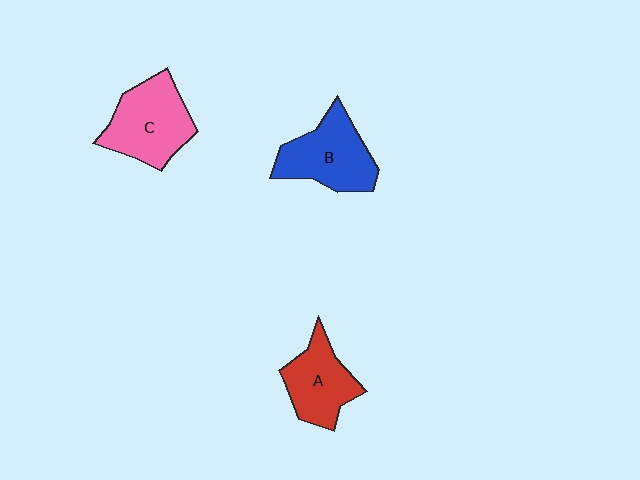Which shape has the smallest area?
Shape A (red).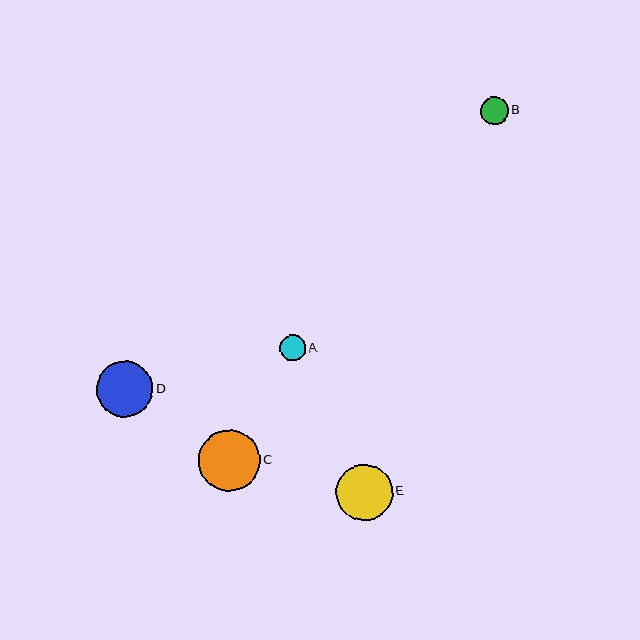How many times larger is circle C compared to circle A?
Circle C is approximately 2.4 times the size of circle A.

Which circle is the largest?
Circle C is the largest with a size of approximately 61 pixels.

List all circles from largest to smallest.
From largest to smallest: C, E, D, B, A.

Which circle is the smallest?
Circle A is the smallest with a size of approximately 26 pixels.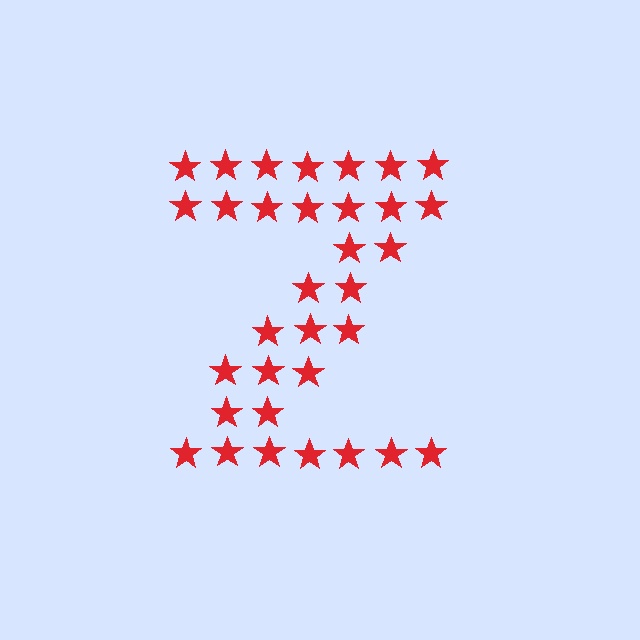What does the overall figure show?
The overall figure shows the letter Z.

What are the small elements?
The small elements are stars.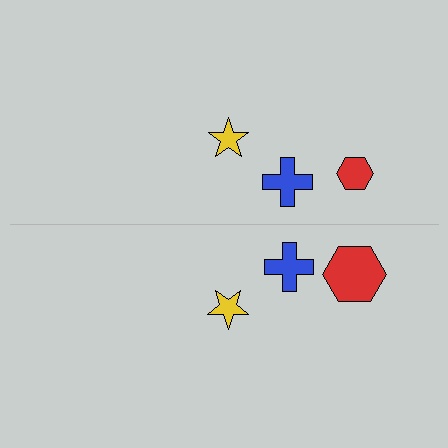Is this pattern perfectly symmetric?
No, the pattern is not perfectly symmetric. The red hexagon on the bottom side has a different size than its mirror counterpart.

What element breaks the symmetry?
The red hexagon on the bottom side has a different size than its mirror counterpart.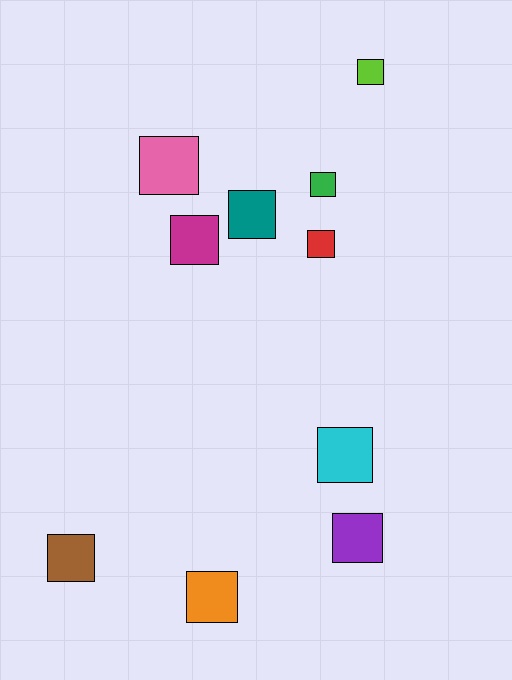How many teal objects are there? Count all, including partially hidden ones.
There is 1 teal object.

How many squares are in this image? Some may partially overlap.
There are 10 squares.